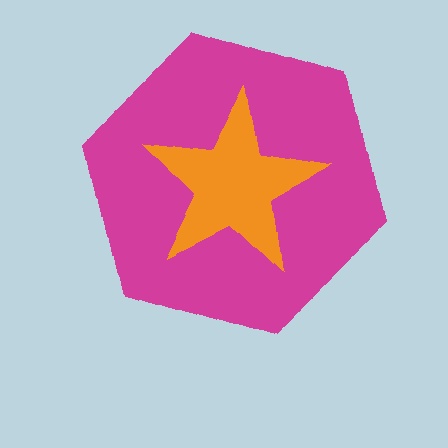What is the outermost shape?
The magenta hexagon.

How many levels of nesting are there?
2.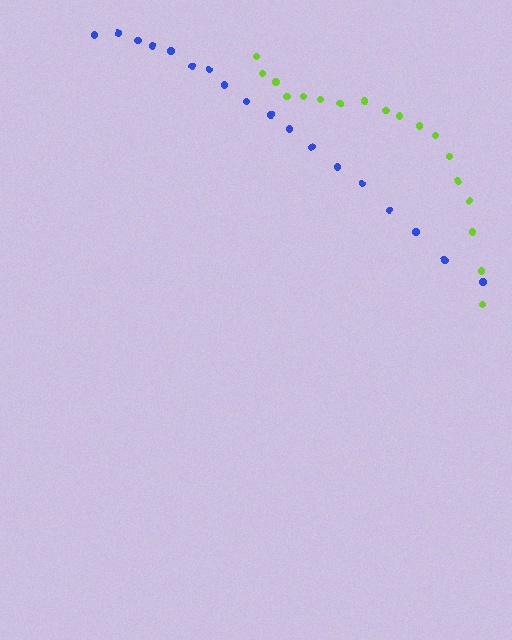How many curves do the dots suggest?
There are 2 distinct paths.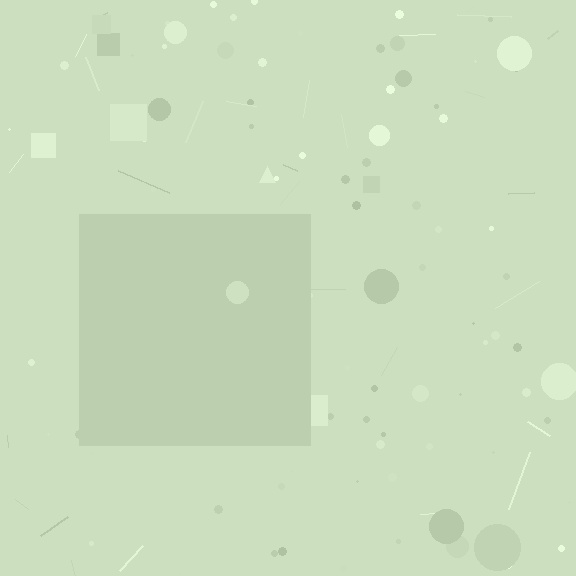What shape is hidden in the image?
A square is hidden in the image.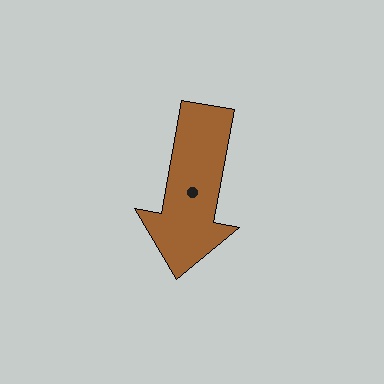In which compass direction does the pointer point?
South.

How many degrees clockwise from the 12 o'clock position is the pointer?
Approximately 190 degrees.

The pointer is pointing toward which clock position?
Roughly 6 o'clock.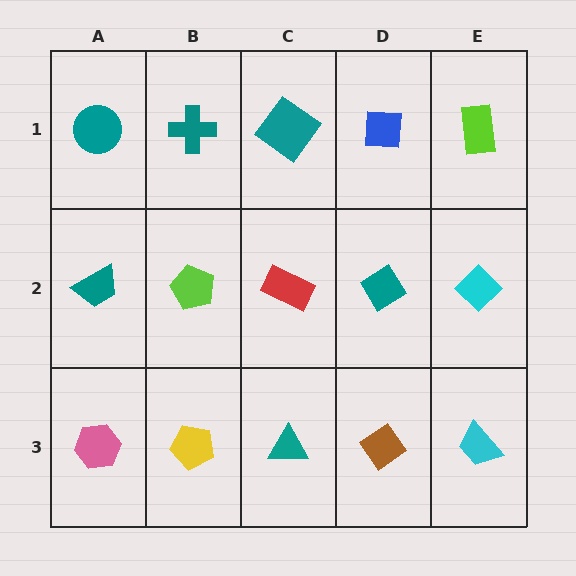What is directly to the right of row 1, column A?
A teal cross.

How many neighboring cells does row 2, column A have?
3.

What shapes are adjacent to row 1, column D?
A teal diamond (row 2, column D), a teal diamond (row 1, column C), a lime rectangle (row 1, column E).